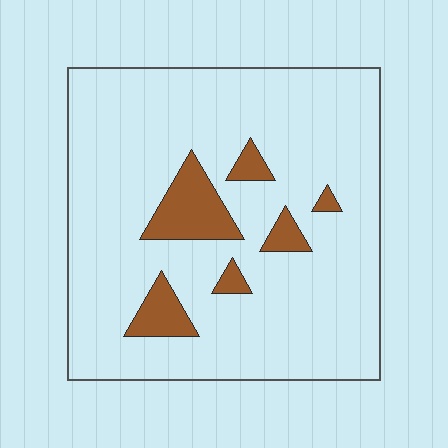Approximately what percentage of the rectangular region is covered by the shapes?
Approximately 10%.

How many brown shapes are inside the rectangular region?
6.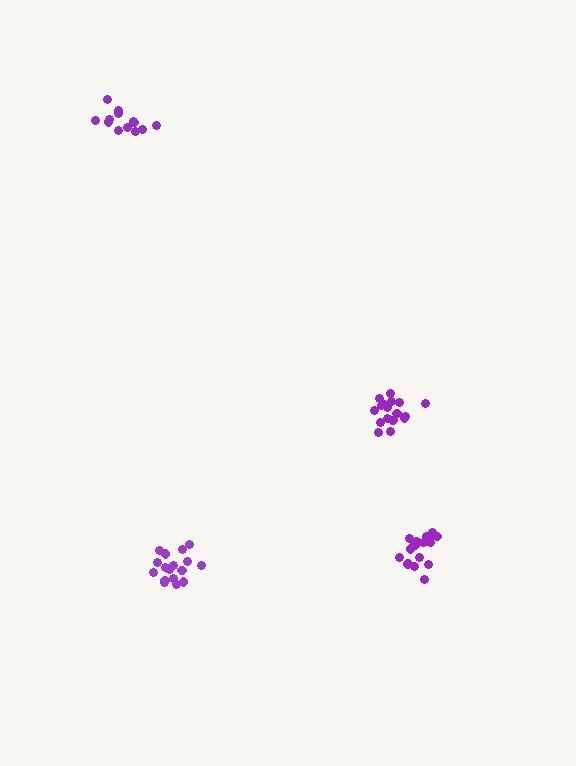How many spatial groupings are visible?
There are 4 spatial groupings.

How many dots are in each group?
Group 1: 17 dots, Group 2: 13 dots, Group 3: 17 dots, Group 4: 16 dots (63 total).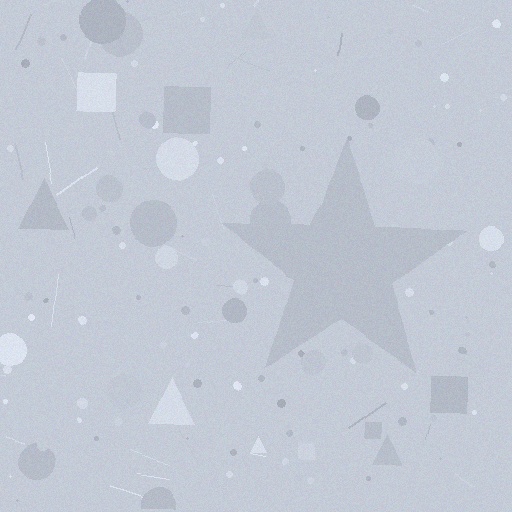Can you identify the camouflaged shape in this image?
The camouflaged shape is a star.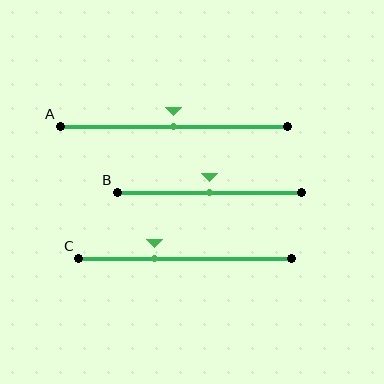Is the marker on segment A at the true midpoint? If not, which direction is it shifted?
Yes, the marker on segment A is at the true midpoint.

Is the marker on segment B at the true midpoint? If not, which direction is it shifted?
Yes, the marker on segment B is at the true midpoint.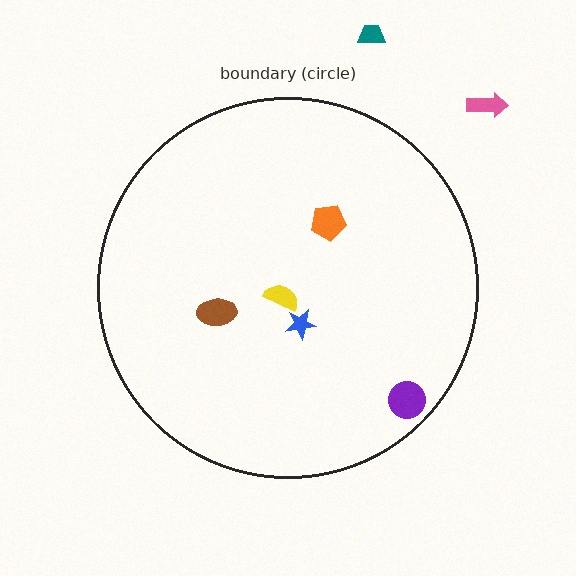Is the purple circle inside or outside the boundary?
Inside.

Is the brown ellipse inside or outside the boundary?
Inside.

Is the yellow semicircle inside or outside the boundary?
Inside.